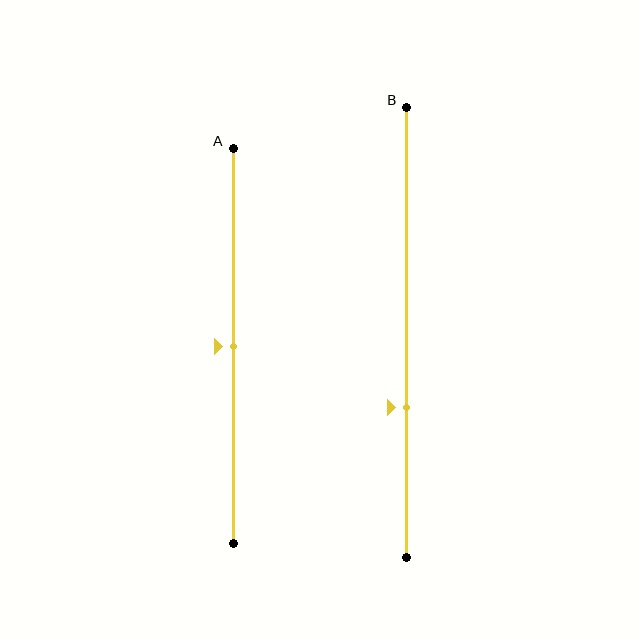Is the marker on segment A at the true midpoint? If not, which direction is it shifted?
Yes, the marker on segment A is at the true midpoint.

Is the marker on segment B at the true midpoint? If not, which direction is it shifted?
No, the marker on segment B is shifted downward by about 17% of the segment length.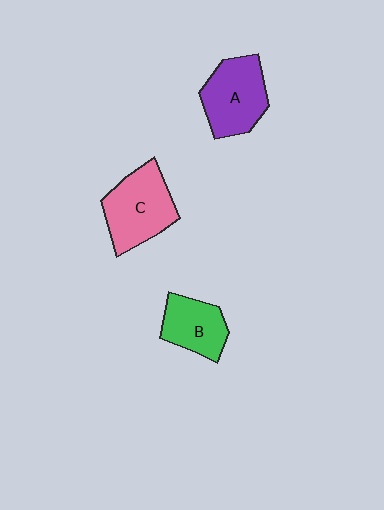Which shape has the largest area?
Shape C (pink).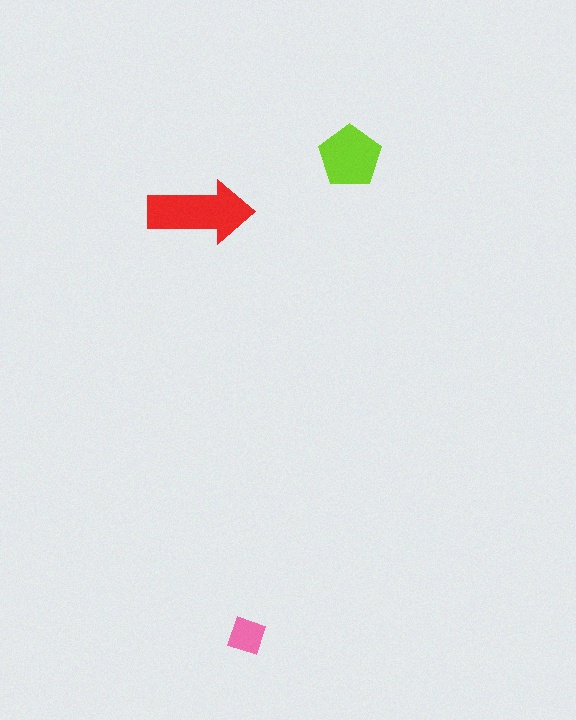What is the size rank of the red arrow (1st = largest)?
1st.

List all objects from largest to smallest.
The red arrow, the lime pentagon, the pink diamond.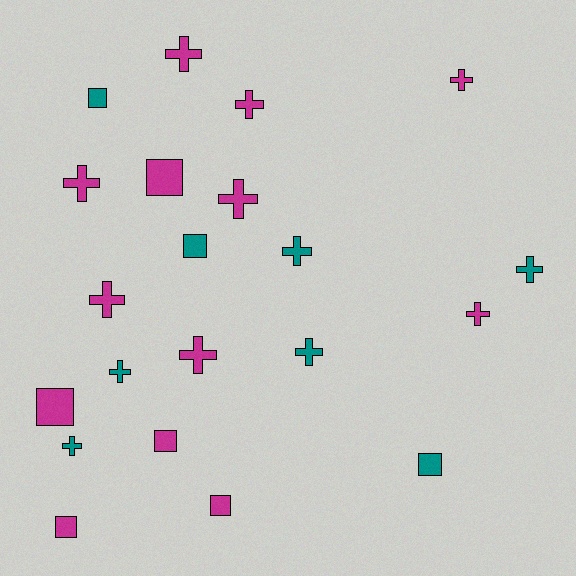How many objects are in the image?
There are 21 objects.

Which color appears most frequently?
Magenta, with 13 objects.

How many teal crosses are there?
There are 5 teal crosses.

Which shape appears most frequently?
Cross, with 13 objects.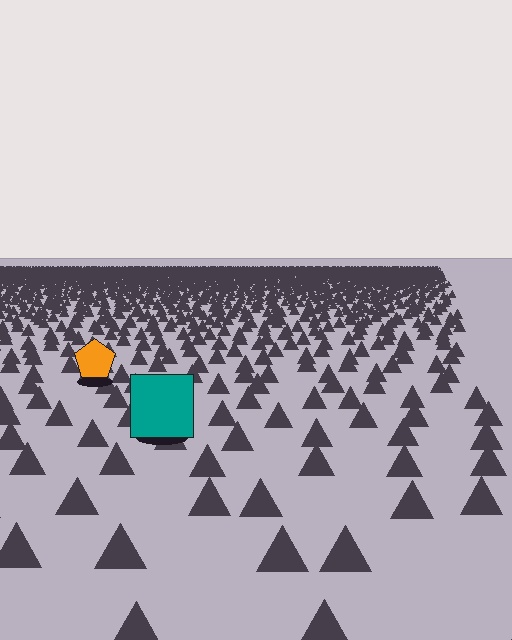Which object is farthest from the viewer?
The orange pentagon is farthest from the viewer. It appears smaller and the ground texture around it is denser.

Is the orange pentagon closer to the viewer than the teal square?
No. The teal square is closer — you can tell from the texture gradient: the ground texture is coarser near it.